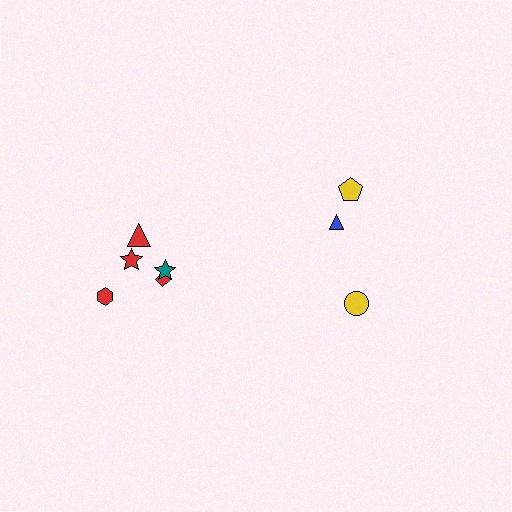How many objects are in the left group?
There are 5 objects.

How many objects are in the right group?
There are 3 objects.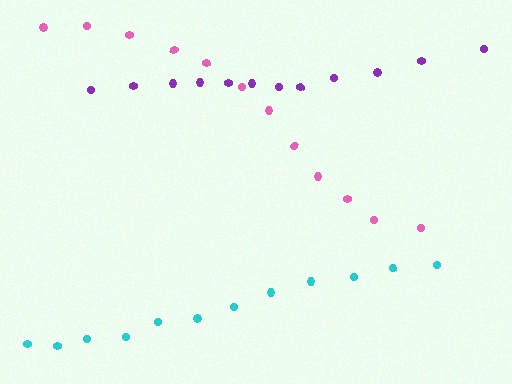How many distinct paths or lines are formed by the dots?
There are 3 distinct paths.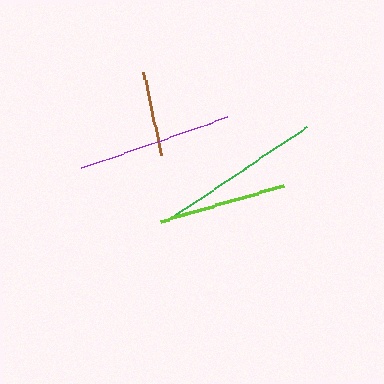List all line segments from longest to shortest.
From longest to shortest: green, purple, lime, brown.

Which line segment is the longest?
The green line is the longest at approximately 163 pixels.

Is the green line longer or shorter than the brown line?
The green line is longer than the brown line.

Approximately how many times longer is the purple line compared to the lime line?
The purple line is approximately 1.2 times the length of the lime line.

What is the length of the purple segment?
The purple segment is approximately 154 pixels long.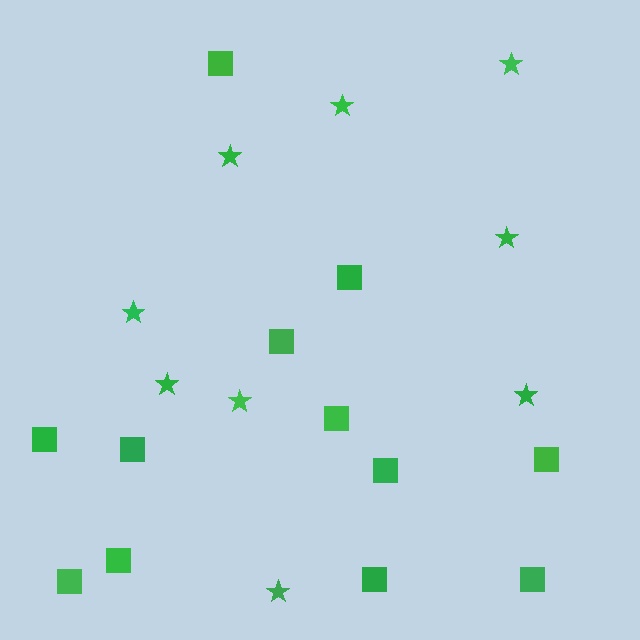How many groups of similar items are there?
There are 2 groups: one group of stars (9) and one group of squares (12).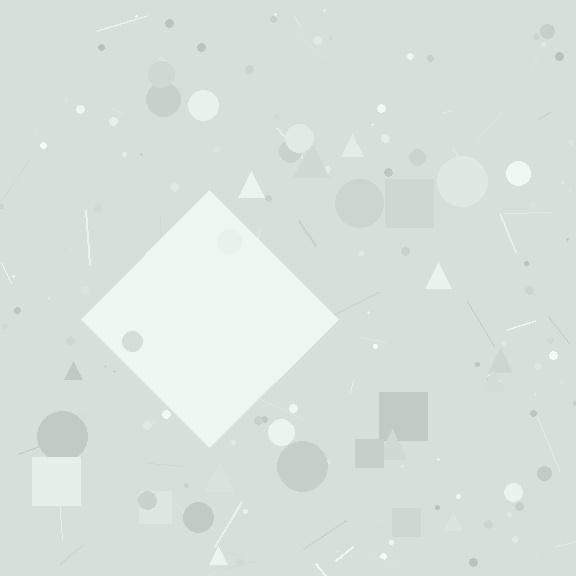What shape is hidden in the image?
A diamond is hidden in the image.